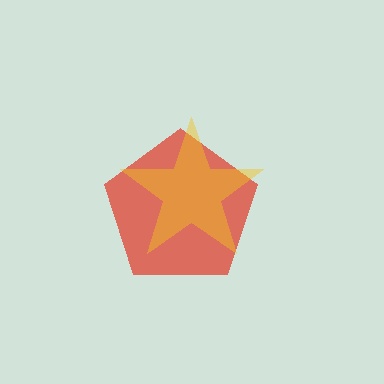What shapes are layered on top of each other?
The layered shapes are: a red pentagon, a yellow star.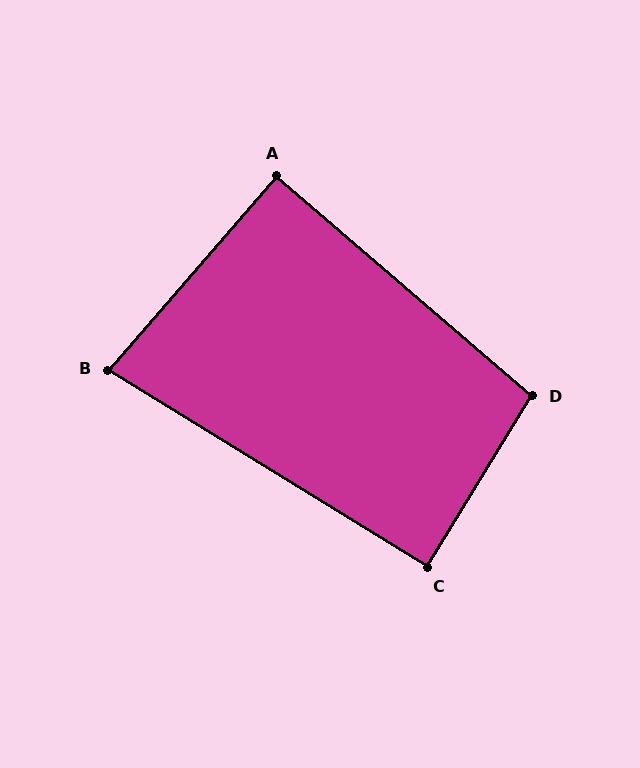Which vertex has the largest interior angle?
D, at approximately 99 degrees.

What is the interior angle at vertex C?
Approximately 90 degrees (approximately right).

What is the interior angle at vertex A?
Approximately 90 degrees (approximately right).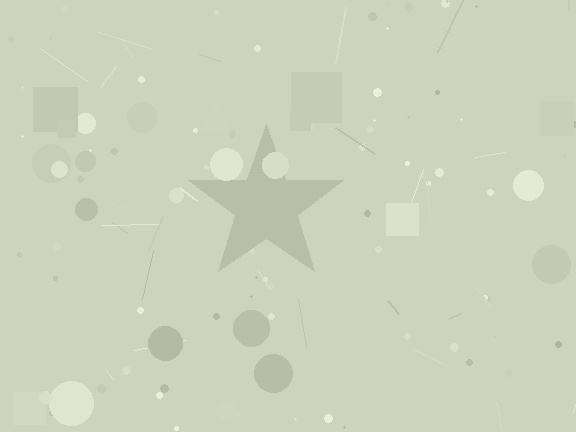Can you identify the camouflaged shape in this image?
The camouflaged shape is a star.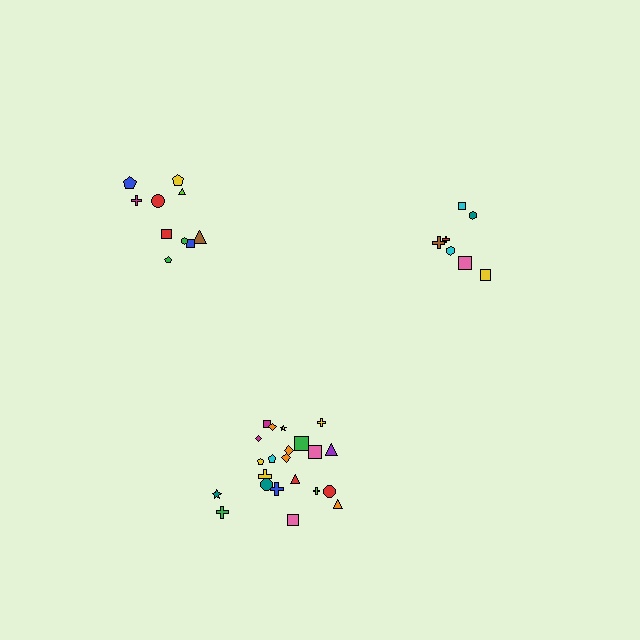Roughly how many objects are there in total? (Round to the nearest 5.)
Roughly 40 objects in total.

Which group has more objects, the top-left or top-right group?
The top-left group.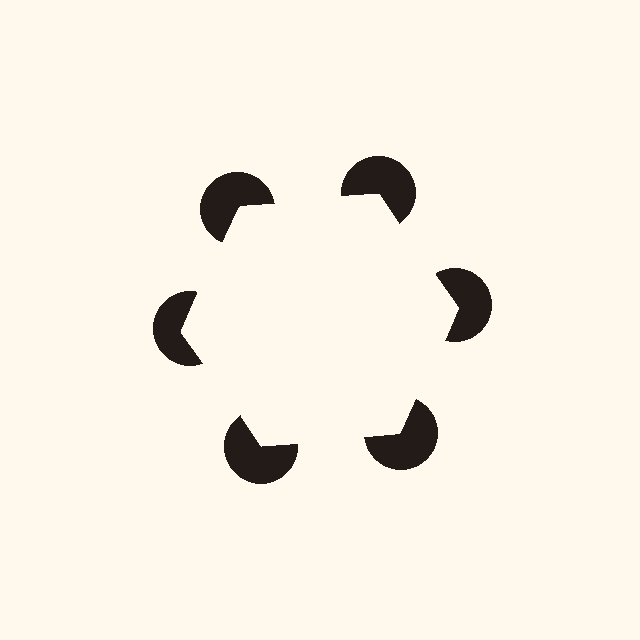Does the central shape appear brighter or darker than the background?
It typically appears slightly brighter than the background, even though no actual brightness change is drawn.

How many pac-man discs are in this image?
There are 6 — one at each vertex of the illusory hexagon.